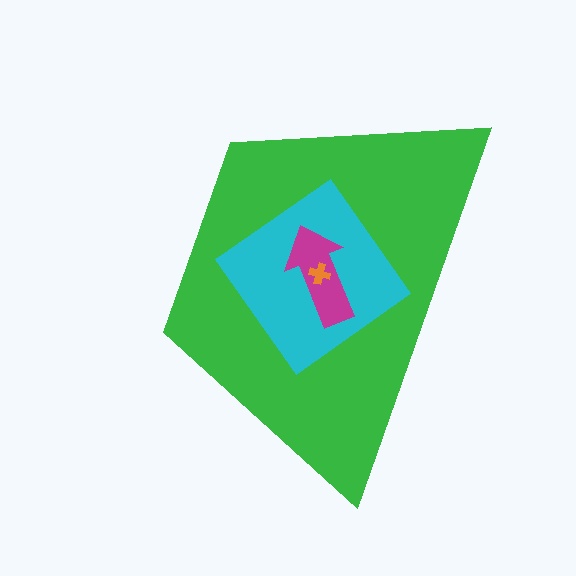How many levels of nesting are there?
4.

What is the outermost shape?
The green trapezoid.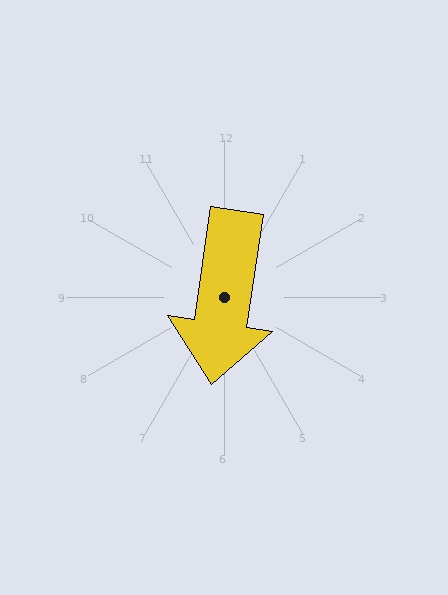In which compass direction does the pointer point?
South.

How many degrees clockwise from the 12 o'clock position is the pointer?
Approximately 188 degrees.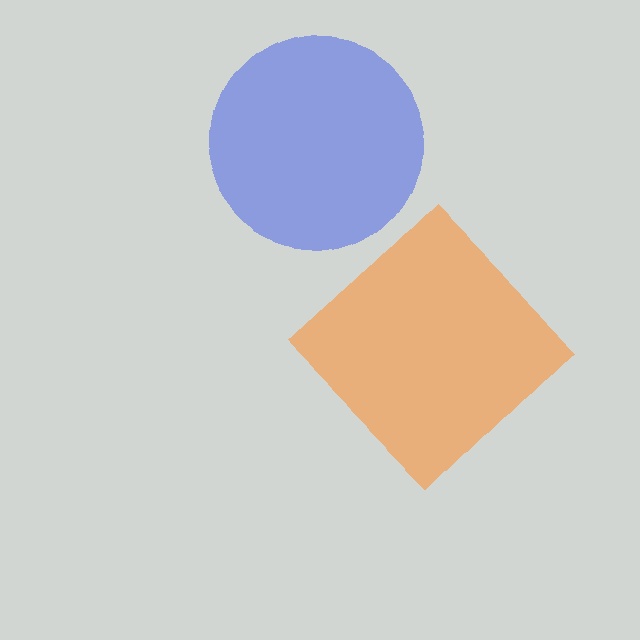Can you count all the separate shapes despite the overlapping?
Yes, there are 2 separate shapes.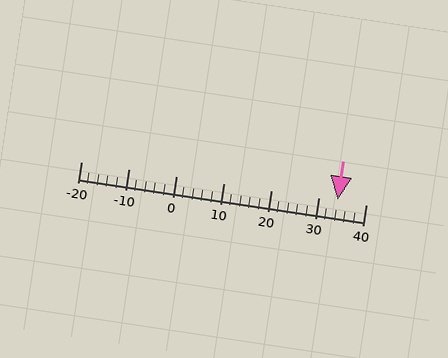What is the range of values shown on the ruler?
The ruler shows values from -20 to 40.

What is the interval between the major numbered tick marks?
The major tick marks are spaced 10 units apart.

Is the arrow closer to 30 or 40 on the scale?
The arrow is closer to 30.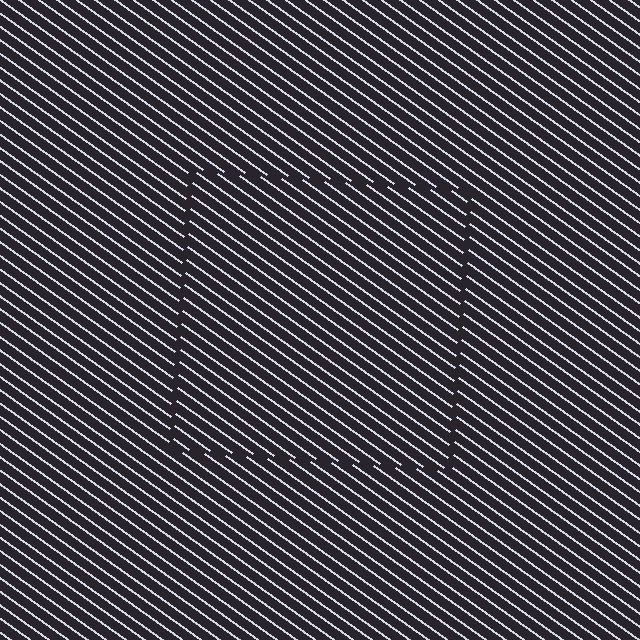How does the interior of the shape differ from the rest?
The interior of the shape contains the same grating, shifted by half a period — the contour is defined by the phase discontinuity where line-ends from the inner and outer gratings abut.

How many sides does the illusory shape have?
4 sides — the line-ends trace a square.